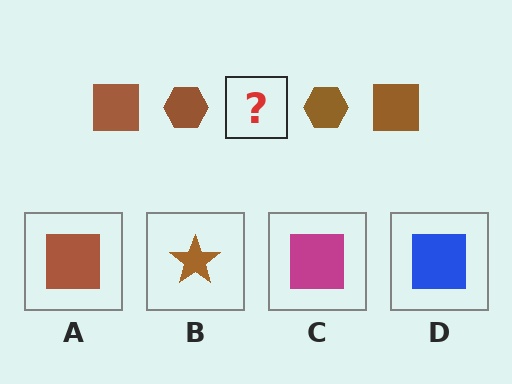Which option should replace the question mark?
Option A.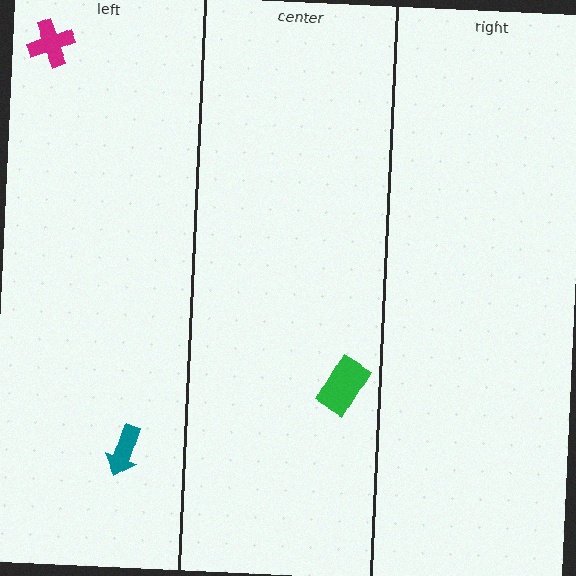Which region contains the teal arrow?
The left region.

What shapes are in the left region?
The magenta cross, the teal arrow.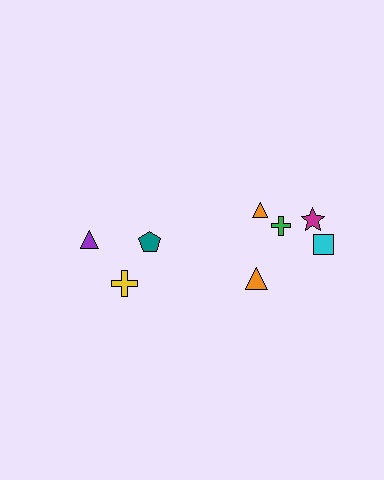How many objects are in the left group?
There are 3 objects.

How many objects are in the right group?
There are 5 objects.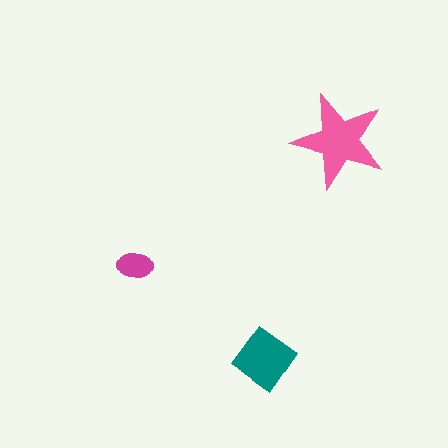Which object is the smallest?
The magenta ellipse.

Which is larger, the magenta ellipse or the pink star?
The pink star.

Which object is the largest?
The pink star.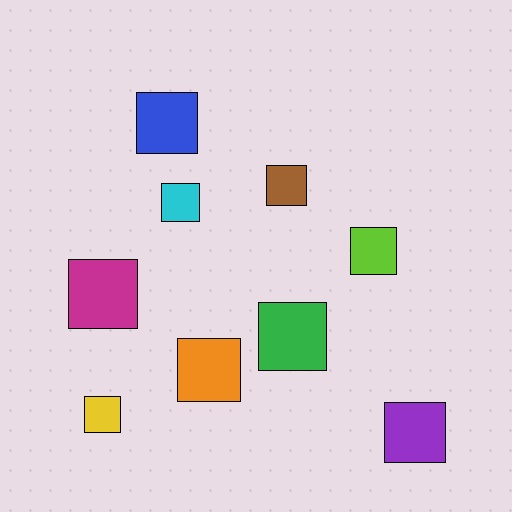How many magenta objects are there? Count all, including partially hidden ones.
There is 1 magenta object.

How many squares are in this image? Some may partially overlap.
There are 9 squares.